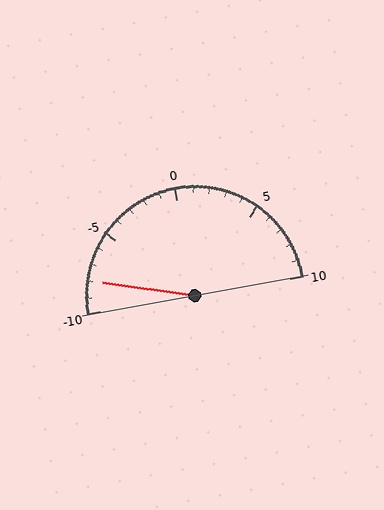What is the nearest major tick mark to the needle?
The nearest major tick mark is -10.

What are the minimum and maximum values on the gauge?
The gauge ranges from -10 to 10.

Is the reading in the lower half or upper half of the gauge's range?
The reading is in the lower half of the range (-10 to 10).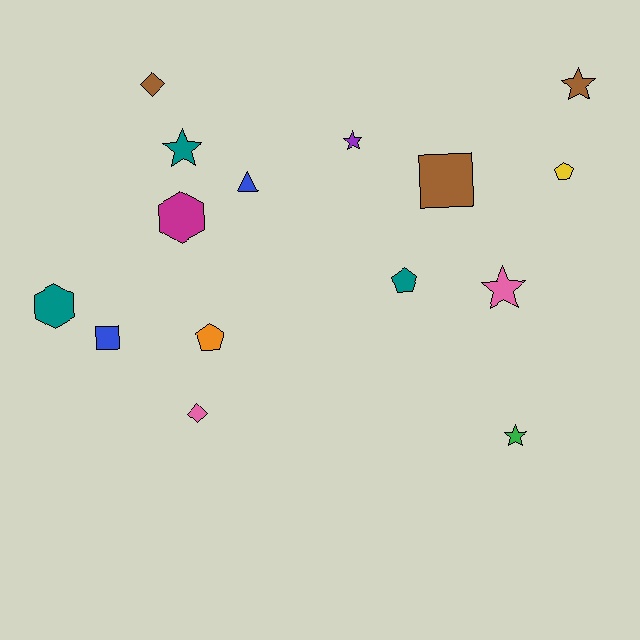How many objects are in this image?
There are 15 objects.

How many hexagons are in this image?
There are 2 hexagons.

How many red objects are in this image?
There are no red objects.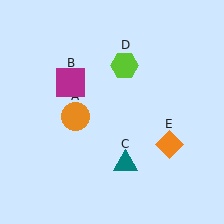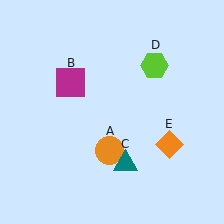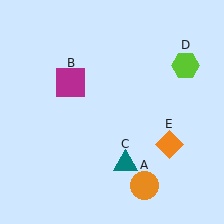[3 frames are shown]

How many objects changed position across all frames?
2 objects changed position: orange circle (object A), lime hexagon (object D).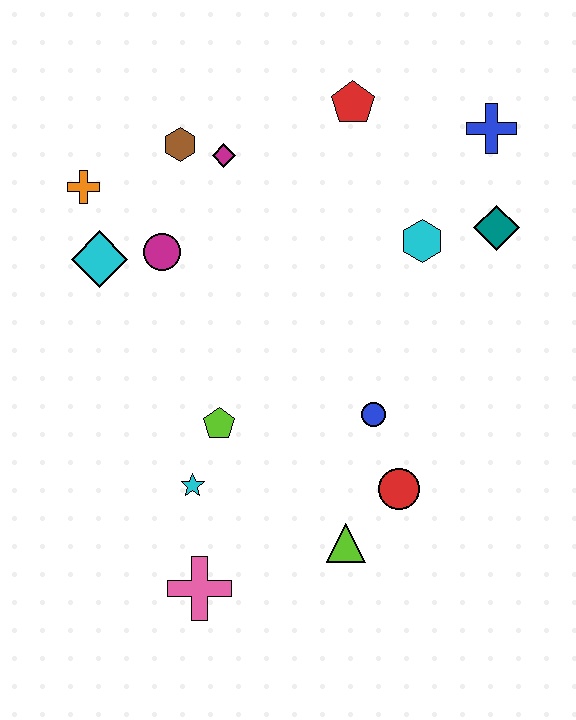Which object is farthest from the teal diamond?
The pink cross is farthest from the teal diamond.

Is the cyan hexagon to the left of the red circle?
No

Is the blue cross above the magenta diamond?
Yes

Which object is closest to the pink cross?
The cyan star is closest to the pink cross.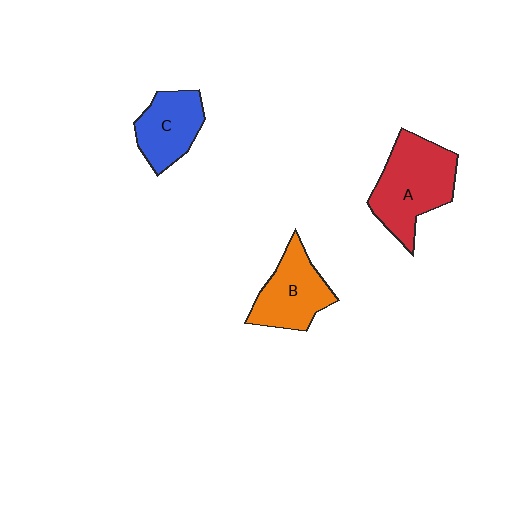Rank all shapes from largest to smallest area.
From largest to smallest: A (red), B (orange), C (blue).